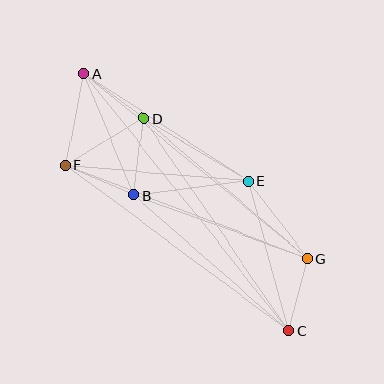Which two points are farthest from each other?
Points A and C are farthest from each other.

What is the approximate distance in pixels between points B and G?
The distance between B and G is approximately 185 pixels.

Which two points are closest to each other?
Points A and D are closest to each other.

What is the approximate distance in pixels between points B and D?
The distance between B and D is approximately 78 pixels.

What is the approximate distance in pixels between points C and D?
The distance between C and D is approximately 257 pixels.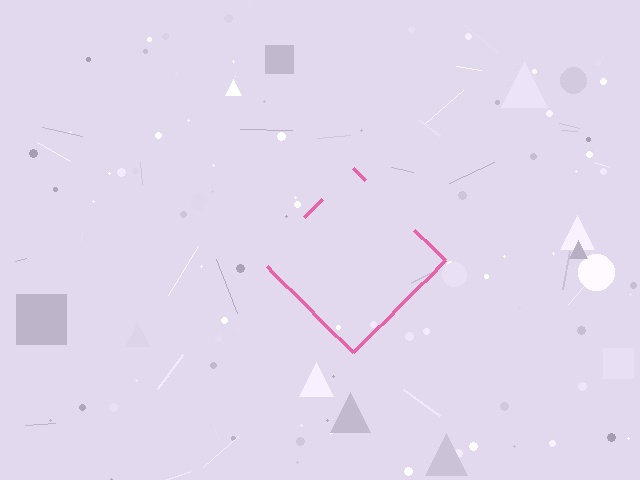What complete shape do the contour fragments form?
The contour fragments form a diamond.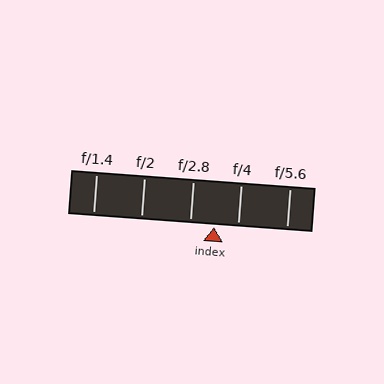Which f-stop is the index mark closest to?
The index mark is closest to f/4.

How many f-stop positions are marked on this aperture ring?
There are 5 f-stop positions marked.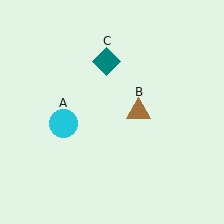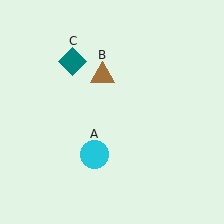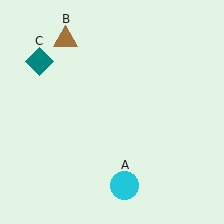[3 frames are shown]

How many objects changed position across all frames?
3 objects changed position: cyan circle (object A), brown triangle (object B), teal diamond (object C).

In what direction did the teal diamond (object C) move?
The teal diamond (object C) moved left.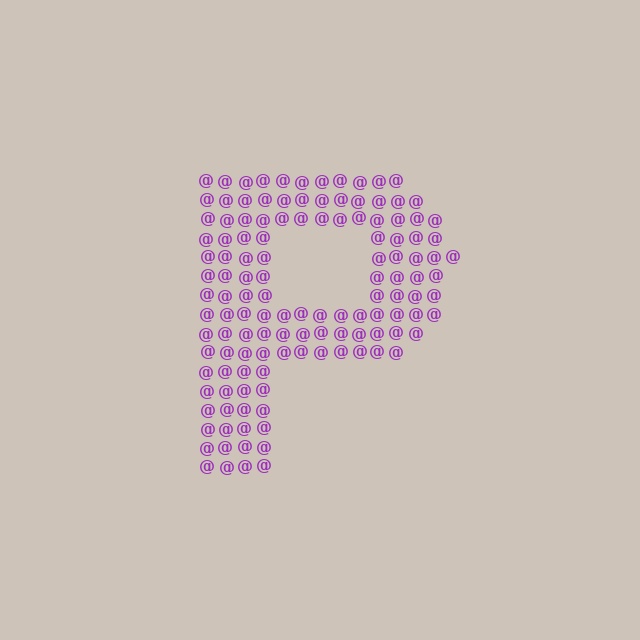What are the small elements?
The small elements are at signs.